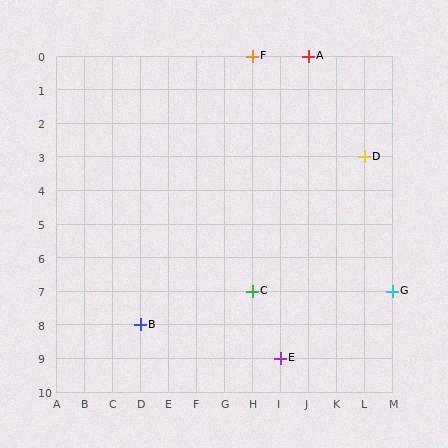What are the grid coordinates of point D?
Point D is at grid coordinates (L, 3).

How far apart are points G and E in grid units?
Points G and E are 4 columns and 2 rows apart (about 4.5 grid units diagonally).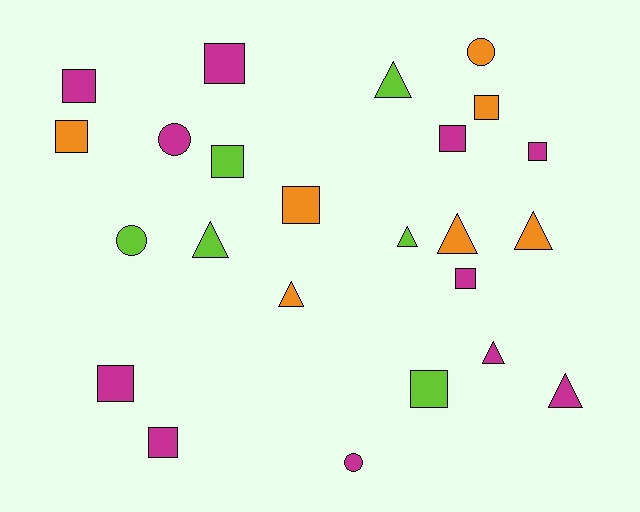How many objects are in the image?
There are 24 objects.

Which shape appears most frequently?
Square, with 12 objects.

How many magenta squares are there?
There are 7 magenta squares.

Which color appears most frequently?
Magenta, with 11 objects.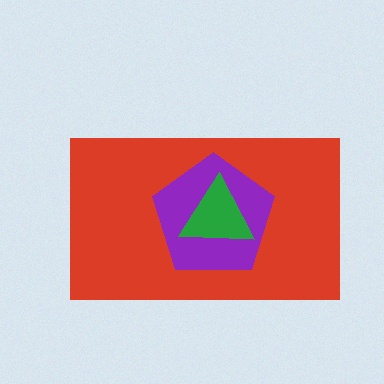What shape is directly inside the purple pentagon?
The green triangle.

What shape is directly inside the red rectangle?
The purple pentagon.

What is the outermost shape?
The red rectangle.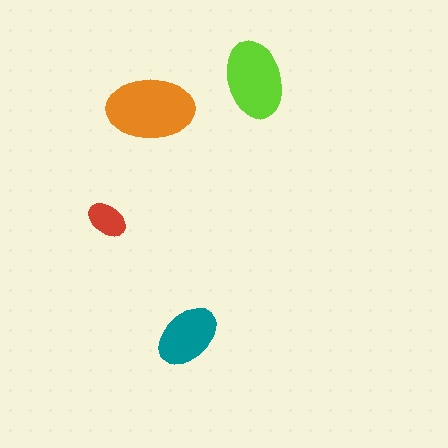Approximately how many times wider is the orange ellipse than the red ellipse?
About 2 times wider.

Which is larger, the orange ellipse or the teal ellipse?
The orange one.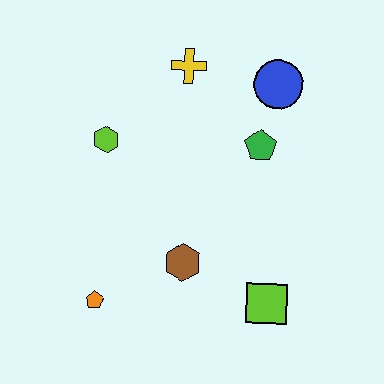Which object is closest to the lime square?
The brown hexagon is closest to the lime square.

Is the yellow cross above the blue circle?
Yes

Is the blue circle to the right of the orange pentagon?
Yes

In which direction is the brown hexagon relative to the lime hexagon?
The brown hexagon is below the lime hexagon.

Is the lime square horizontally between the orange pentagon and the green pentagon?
No